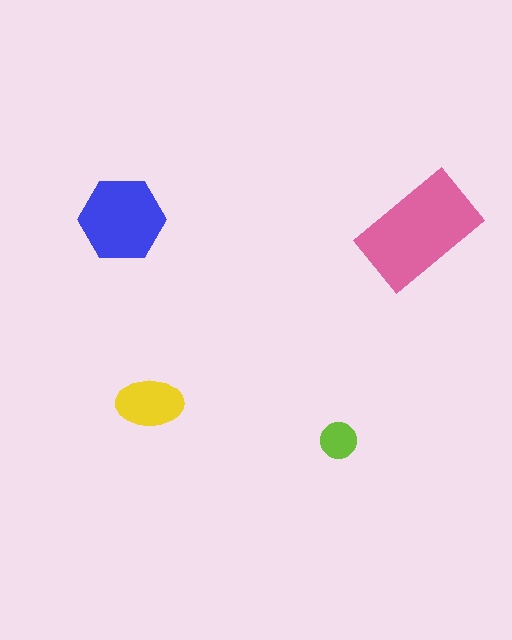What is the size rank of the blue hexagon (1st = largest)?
2nd.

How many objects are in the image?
There are 4 objects in the image.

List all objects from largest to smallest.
The pink rectangle, the blue hexagon, the yellow ellipse, the lime circle.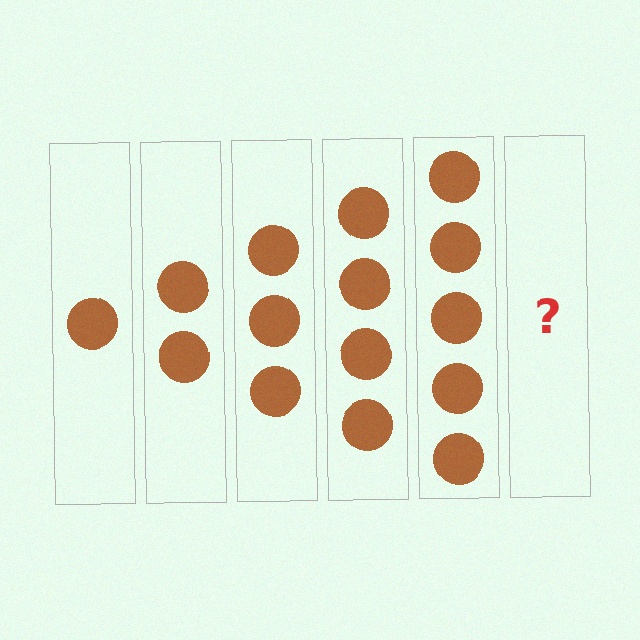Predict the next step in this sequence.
The next step is 6 circles.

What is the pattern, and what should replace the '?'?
The pattern is that each step adds one more circle. The '?' should be 6 circles.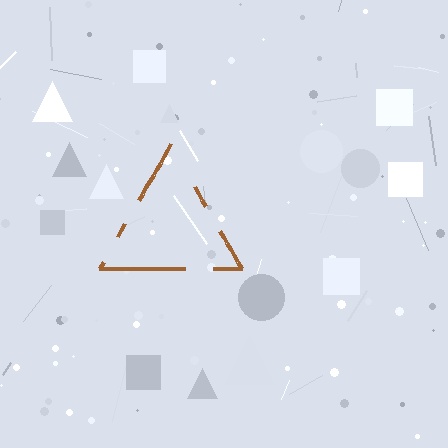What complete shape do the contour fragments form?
The contour fragments form a triangle.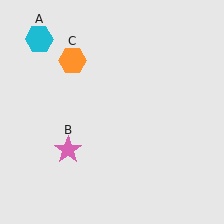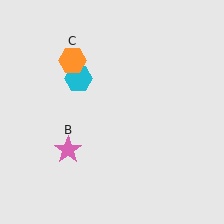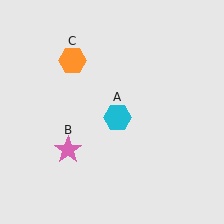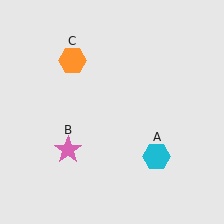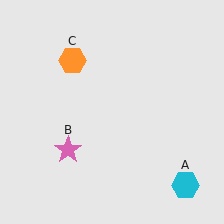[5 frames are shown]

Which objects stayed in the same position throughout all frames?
Pink star (object B) and orange hexagon (object C) remained stationary.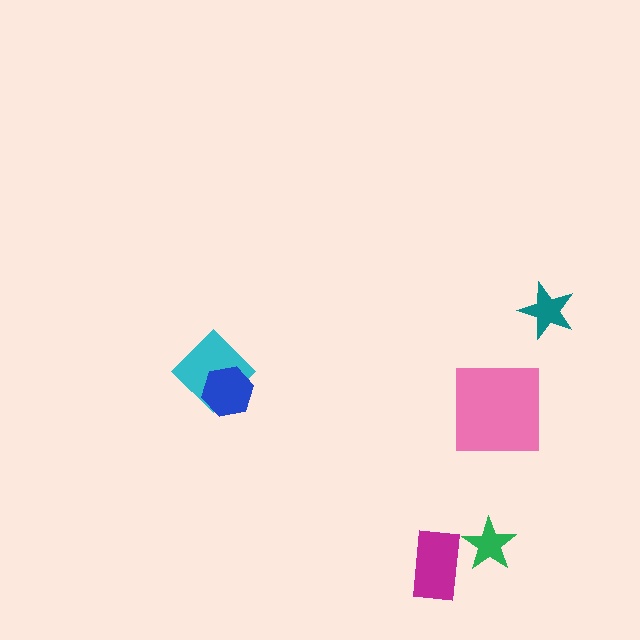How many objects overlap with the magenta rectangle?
0 objects overlap with the magenta rectangle.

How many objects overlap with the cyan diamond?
1 object overlaps with the cyan diamond.